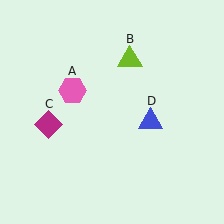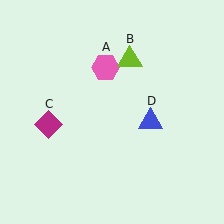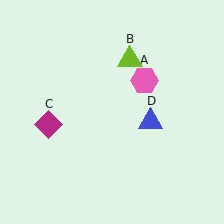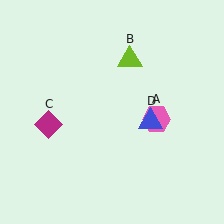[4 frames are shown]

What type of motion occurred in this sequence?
The pink hexagon (object A) rotated clockwise around the center of the scene.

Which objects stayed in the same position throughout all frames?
Lime triangle (object B) and magenta diamond (object C) and blue triangle (object D) remained stationary.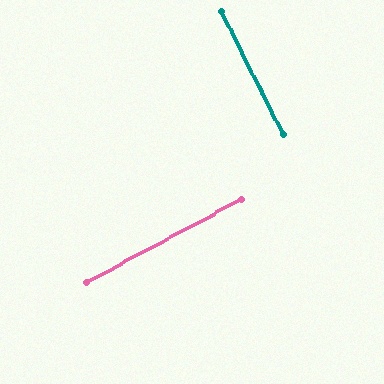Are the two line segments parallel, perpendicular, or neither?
Perpendicular — they meet at approximately 88°.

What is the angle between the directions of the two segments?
Approximately 88 degrees.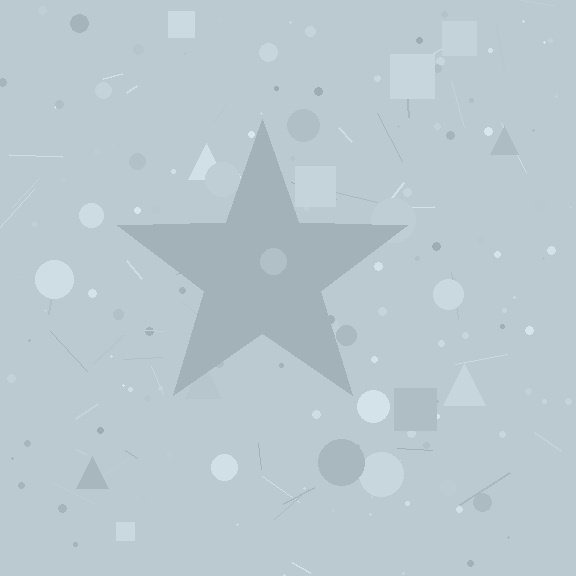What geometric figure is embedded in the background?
A star is embedded in the background.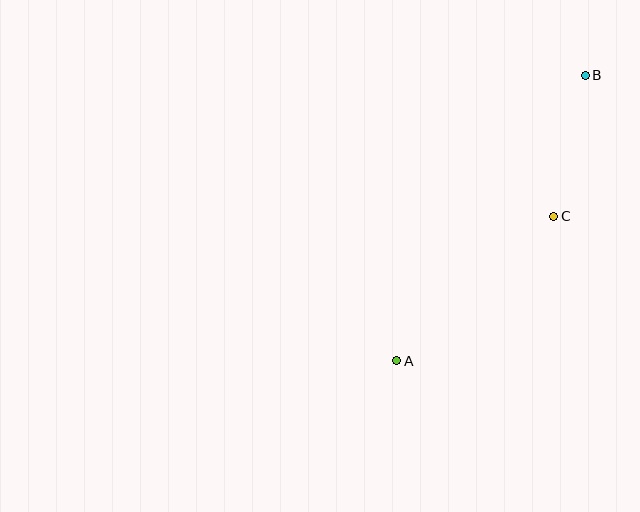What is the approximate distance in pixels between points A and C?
The distance between A and C is approximately 213 pixels.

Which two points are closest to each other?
Points B and C are closest to each other.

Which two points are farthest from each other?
Points A and B are farthest from each other.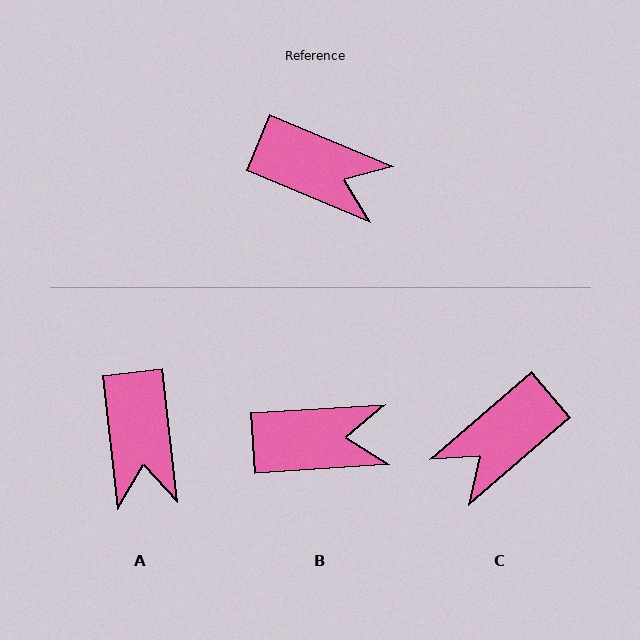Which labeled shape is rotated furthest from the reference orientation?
C, about 117 degrees away.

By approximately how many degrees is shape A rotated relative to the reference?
Approximately 61 degrees clockwise.